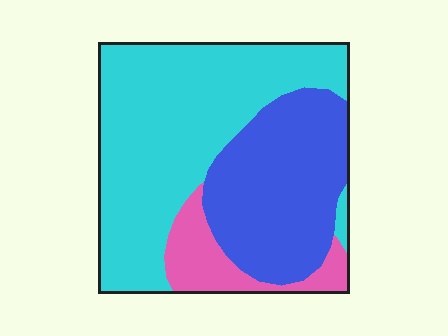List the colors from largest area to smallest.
From largest to smallest: cyan, blue, pink.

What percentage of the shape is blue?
Blue covers 34% of the shape.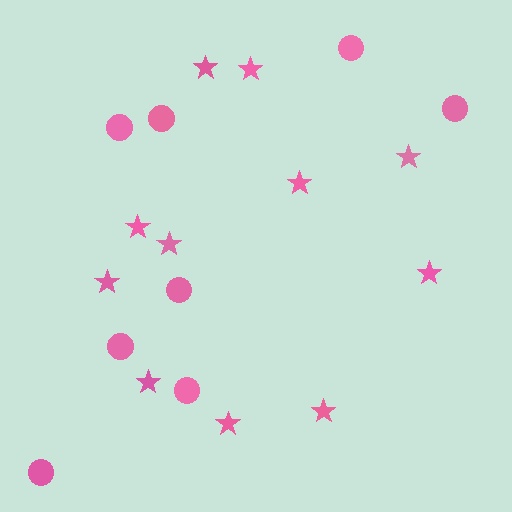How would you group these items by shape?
There are 2 groups: one group of stars (11) and one group of circles (8).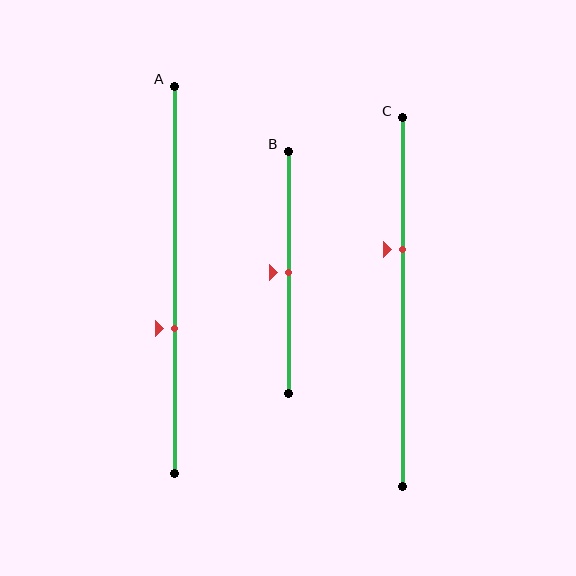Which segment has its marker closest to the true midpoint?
Segment B has its marker closest to the true midpoint.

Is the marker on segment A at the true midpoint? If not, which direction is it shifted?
No, the marker on segment A is shifted downward by about 13% of the segment length.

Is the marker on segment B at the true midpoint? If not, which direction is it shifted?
Yes, the marker on segment B is at the true midpoint.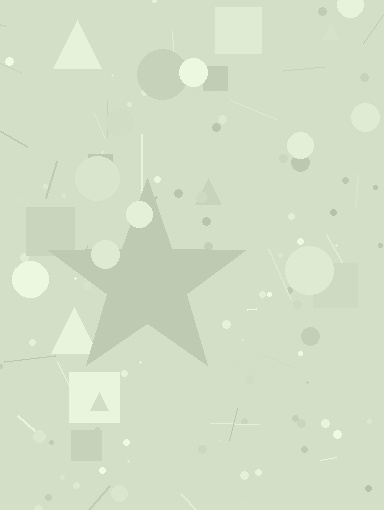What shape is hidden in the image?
A star is hidden in the image.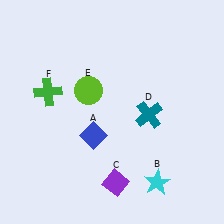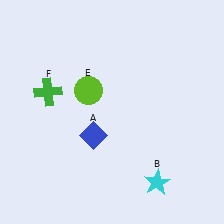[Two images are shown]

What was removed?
The teal cross (D), the purple diamond (C) were removed in Image 2.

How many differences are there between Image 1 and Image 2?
There are 2 differences between the two images.